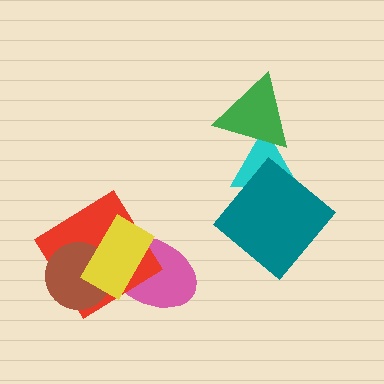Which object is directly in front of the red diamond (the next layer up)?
The brown circle is directly in front of the red diamond.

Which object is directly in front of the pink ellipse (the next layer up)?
The red diamond is directly in front of the pink ellipse.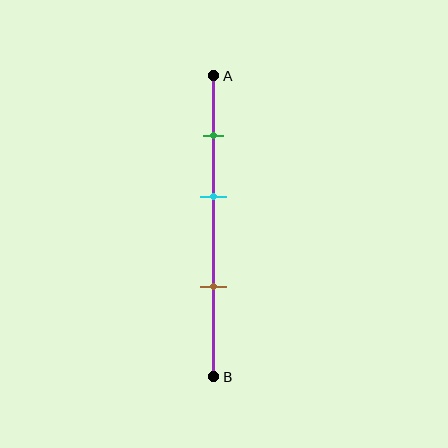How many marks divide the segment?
There are 3 marks dividing the segment.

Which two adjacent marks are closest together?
The green and cyan marks are the closest adjacent pair.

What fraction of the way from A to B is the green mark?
The green mark is approximately 20% (0.2) of the way from A to B.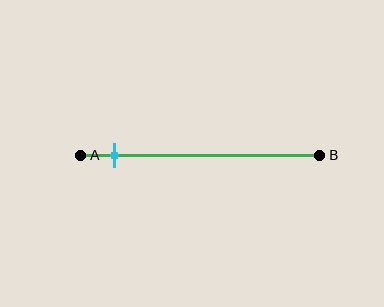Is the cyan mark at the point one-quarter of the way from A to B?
No, the mark is at about 15% from A, not at the 25% one-quarter point.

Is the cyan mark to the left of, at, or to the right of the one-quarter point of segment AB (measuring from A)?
The cyan mark is to the left of the one-quarter point of segment AB.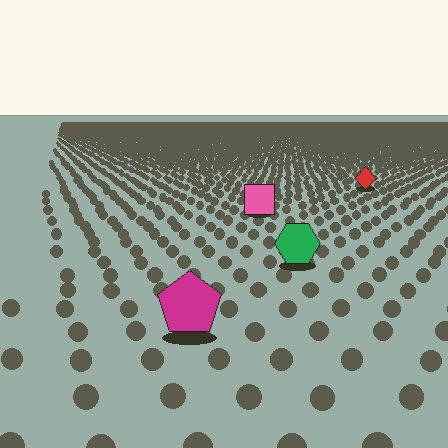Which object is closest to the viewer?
The magenta pentagon is closest. The texture marks near it are larger and more spread out.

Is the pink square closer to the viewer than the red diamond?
Yes. The pink square is closer — you can tell from the texture gradient: the ground texture is coarser near it.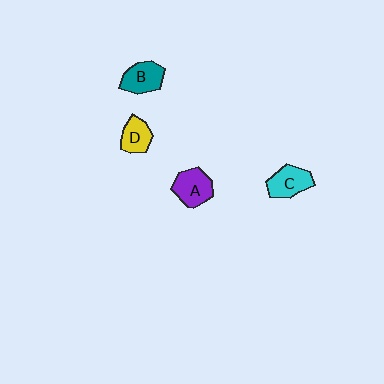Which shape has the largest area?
Shape A (purple).